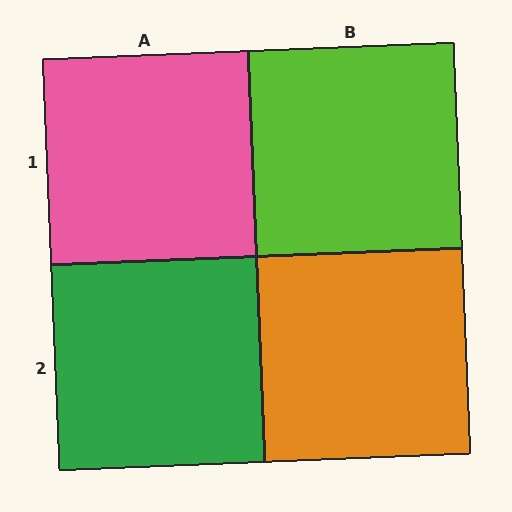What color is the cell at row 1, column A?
Pink.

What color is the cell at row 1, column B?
Lime.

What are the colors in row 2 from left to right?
Green, orange.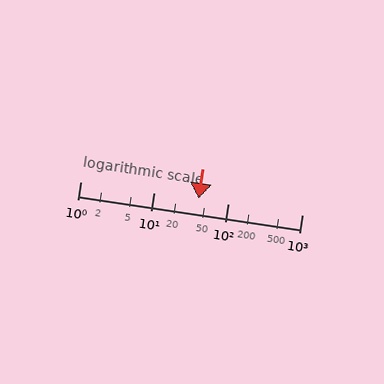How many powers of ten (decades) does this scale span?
The scale spans 3 decades, from 1 to 1000.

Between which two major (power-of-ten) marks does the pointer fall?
The pointer is between 10 and 100.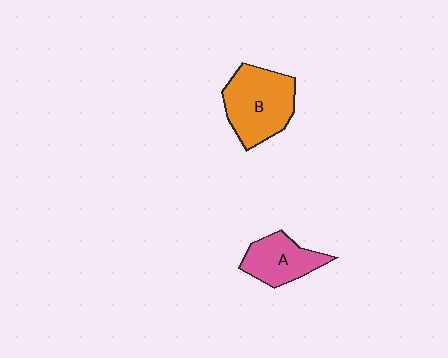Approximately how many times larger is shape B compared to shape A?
Approximately 1.5 times.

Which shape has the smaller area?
Shape A (pink).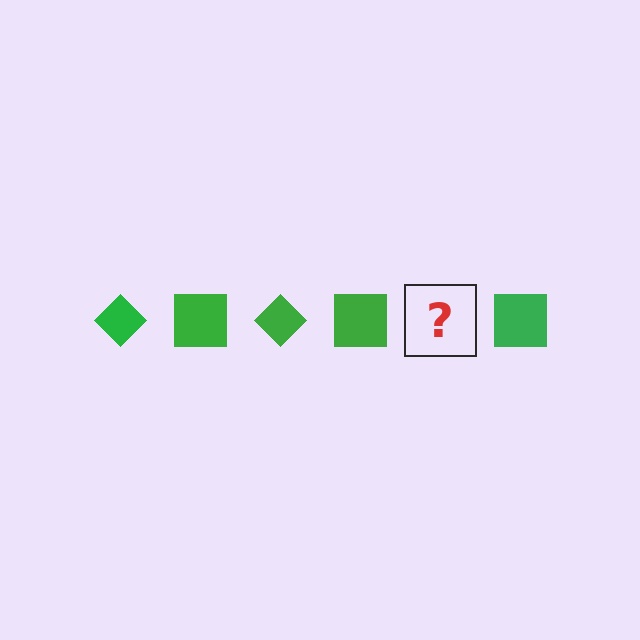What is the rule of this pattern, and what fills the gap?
The rule is that the pattern cycles through diamond, square shapes in green. The gap should be filled with a green diamond.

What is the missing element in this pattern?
The missing element is a green diamond.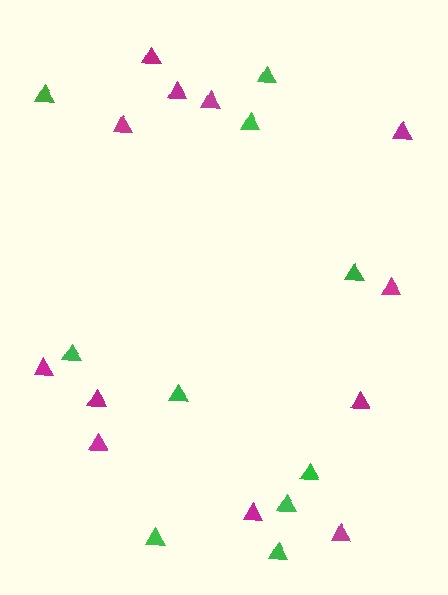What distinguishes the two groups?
There are 2 groups: one group of magenta triangles (12) and one group of green triangles (10).